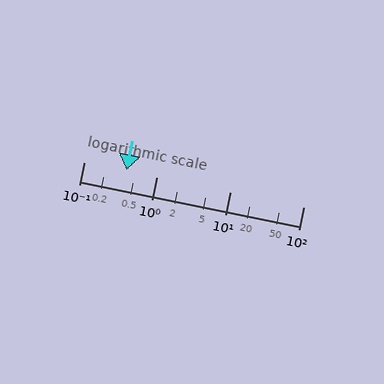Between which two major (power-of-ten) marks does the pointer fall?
The pointer is between 0.1 and 1.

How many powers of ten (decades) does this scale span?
The scale spans 3 decades, from 0.1 to 100.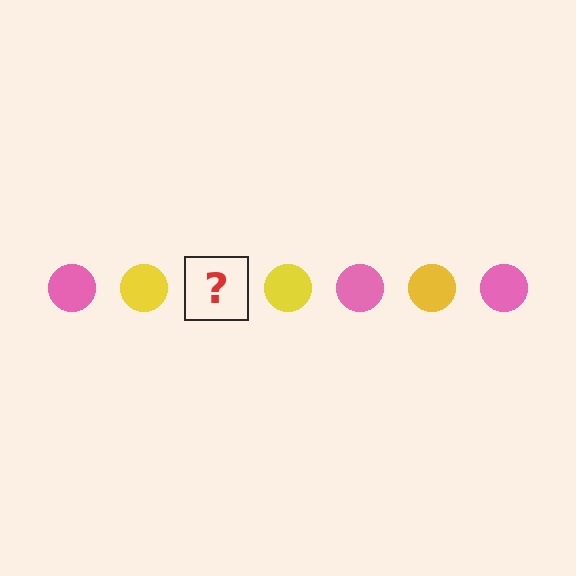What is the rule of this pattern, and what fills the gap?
The rule is that the pattern cycles through pink, yellow circles. The gap should be filled with a pink circle.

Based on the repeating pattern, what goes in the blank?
The blank should be a pink circle.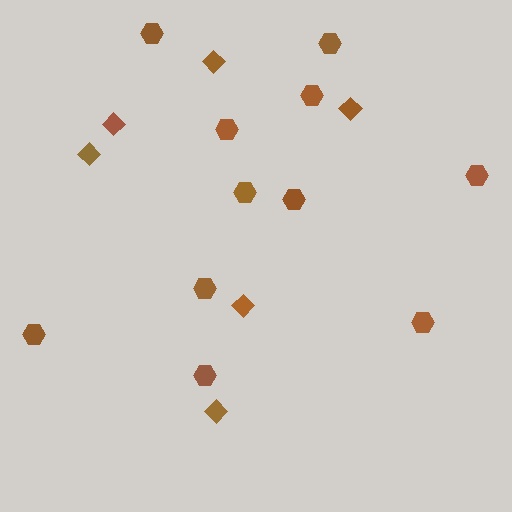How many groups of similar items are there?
There are 2 groups: one group of diamonds (6) and one group of hexagons (11).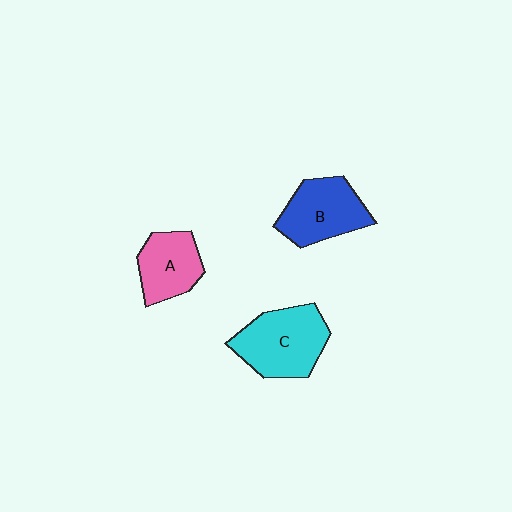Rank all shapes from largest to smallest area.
From largest to smallest: C (cyan), B (blue), A (pink).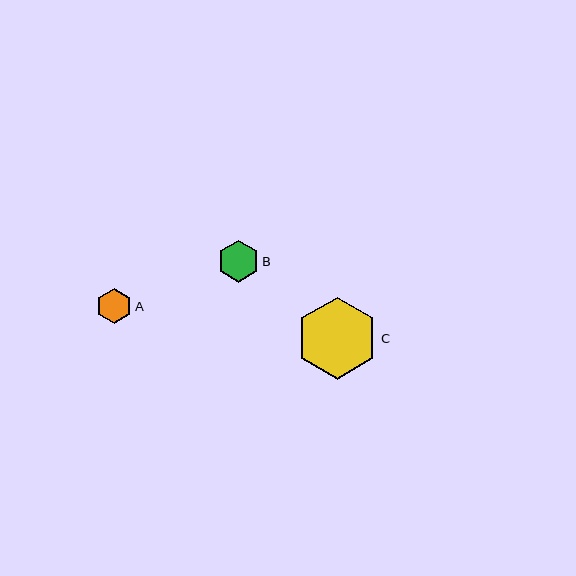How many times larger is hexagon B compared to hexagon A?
Hexagon B is approximately 1.2 times the size of hexagon A.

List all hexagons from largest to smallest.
From largest to smallest: C, B, A.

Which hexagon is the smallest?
Hexagon A is the smallest with a size of approximately 35 pixels.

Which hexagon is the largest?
Hexagon C is the largest with a size of approximately 82 pixels.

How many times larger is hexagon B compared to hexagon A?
Hexagon B is approximately 1.2 times the size of hexagon A.